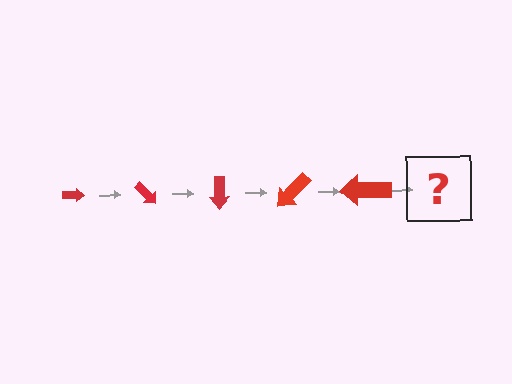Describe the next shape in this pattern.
It should be an arrow, larger than the previous one and rotated 225 degrees from the start.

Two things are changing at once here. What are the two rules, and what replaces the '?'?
The two rules are that the arrow grows larger each step and it rotates 45 degrees each step. The '?' should be an arrow, larger than the previous one and rotated 225 degrees from the start.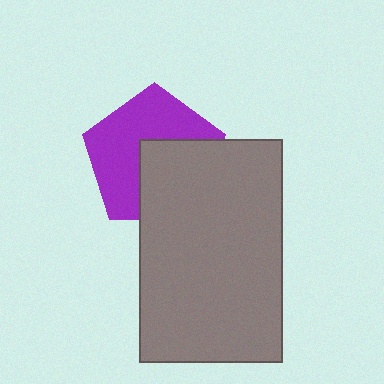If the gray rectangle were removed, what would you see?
You would see the complete purple pentagon.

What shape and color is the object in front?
The object in front is a gray rectangle.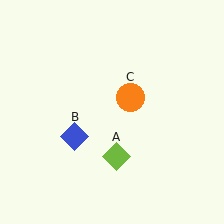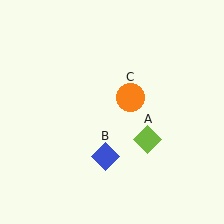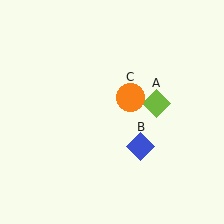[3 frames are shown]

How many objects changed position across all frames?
2 objects changed position: lime diamond (object A), blue diamond (object B).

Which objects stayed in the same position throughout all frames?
Orange circle (object C) remained stationary.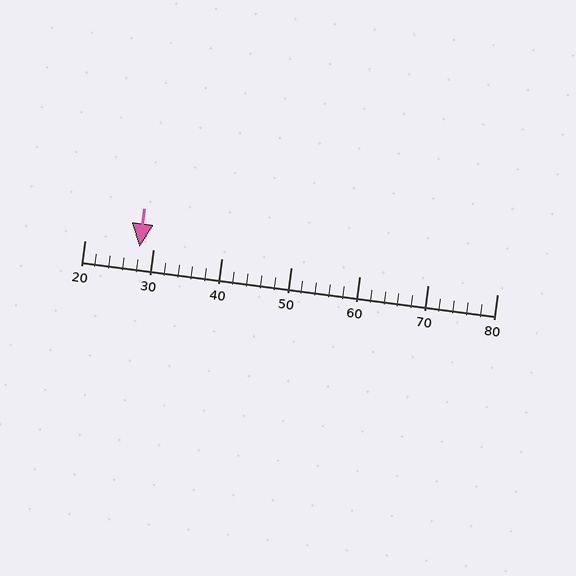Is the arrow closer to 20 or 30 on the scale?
The arrow is closer to 30.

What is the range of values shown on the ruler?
The ruler shows values from 20 to 80.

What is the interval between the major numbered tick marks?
The major tick marks are spaced 10 units apart.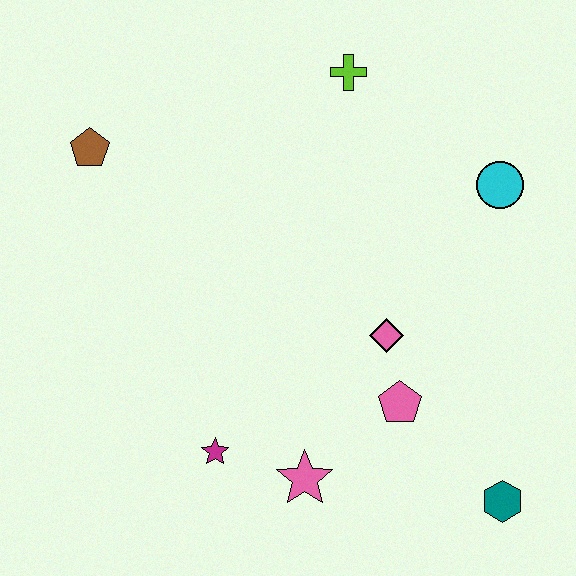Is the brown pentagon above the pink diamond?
Yes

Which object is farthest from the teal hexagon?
The brown pentagon is farthest from the teal hexagon.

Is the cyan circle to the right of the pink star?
Yes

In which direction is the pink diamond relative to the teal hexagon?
The pink diamond is above the teal hexagon.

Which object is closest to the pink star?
The magenta star is closest to the pink star.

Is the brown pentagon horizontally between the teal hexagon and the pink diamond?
No